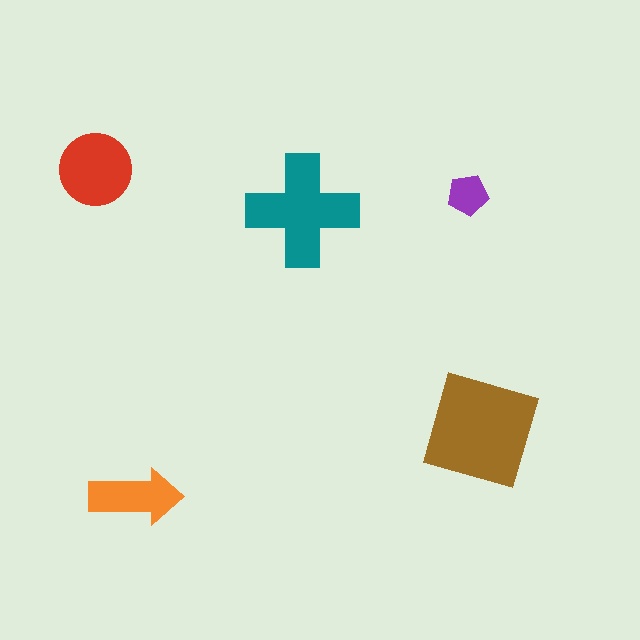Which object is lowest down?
The orange arrow is bottommost.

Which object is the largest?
The brown square.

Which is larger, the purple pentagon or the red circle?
The red circle.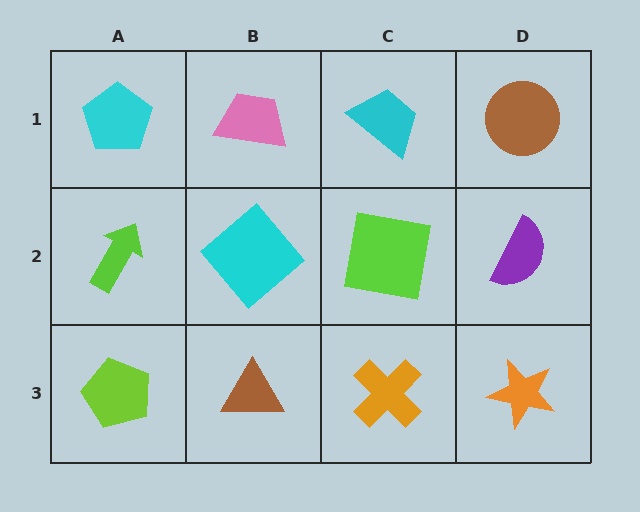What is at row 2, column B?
A cyan diamond.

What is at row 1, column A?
A cyan pentagon.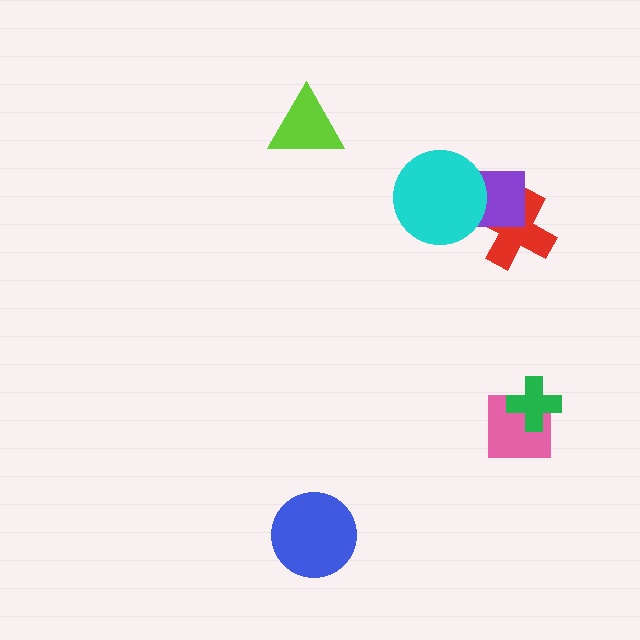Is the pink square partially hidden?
Yes, it is partially covered by another shape.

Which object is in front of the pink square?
The green cross is in front of the pink square.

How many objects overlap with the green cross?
1 object overlaps with the green cross.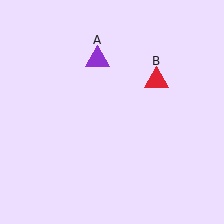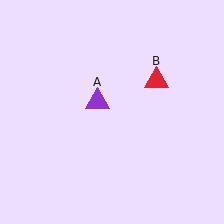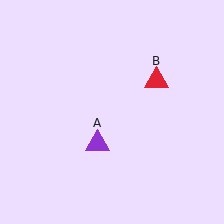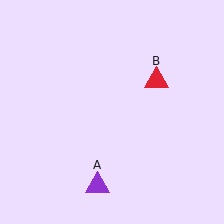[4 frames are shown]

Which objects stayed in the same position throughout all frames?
Red triangle (object B) remained stationary.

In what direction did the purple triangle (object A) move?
The purple triangle (object A) moved down.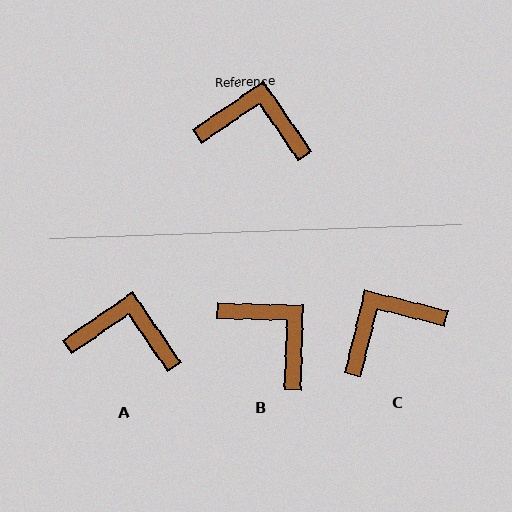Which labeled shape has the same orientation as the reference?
A.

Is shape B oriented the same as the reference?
No, it is off by about 36 degrees.